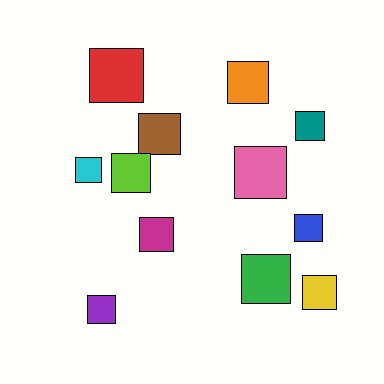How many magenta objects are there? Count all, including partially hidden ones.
There is 1 magenta object.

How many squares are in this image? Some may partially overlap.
There are 12 squares.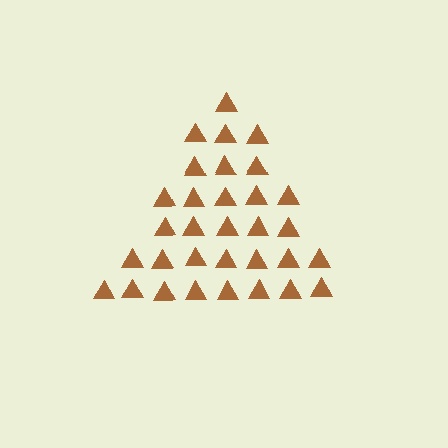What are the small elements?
The small elements are triangles.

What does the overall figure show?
The overall figure shows a triangle.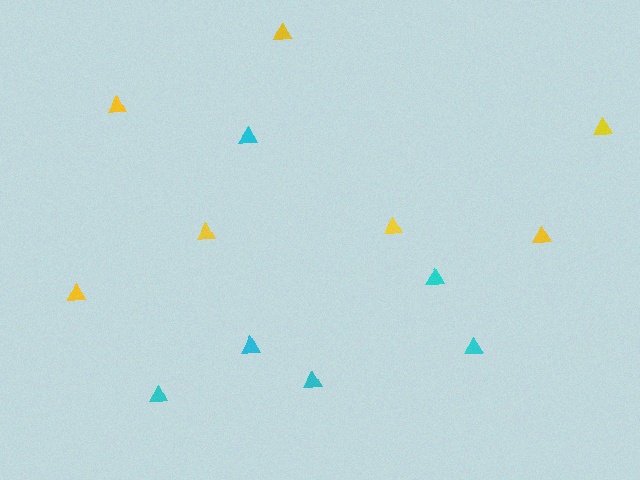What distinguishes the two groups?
There are 2 groups: one group of yellow triangles (7) and one group of cyan triangles (6).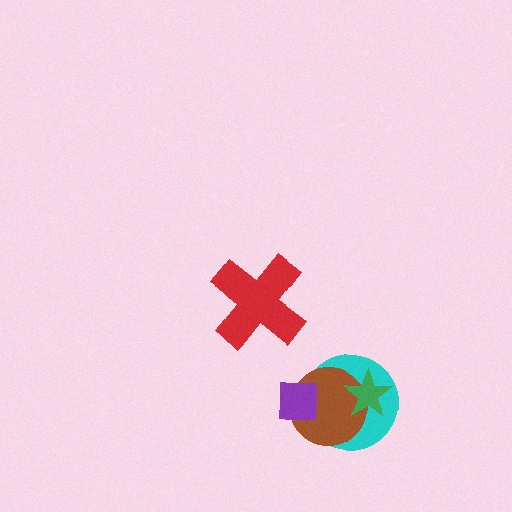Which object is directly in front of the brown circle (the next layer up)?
The green star is directly in front of the brown circle.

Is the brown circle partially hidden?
Yes, it is partially covered by another shape.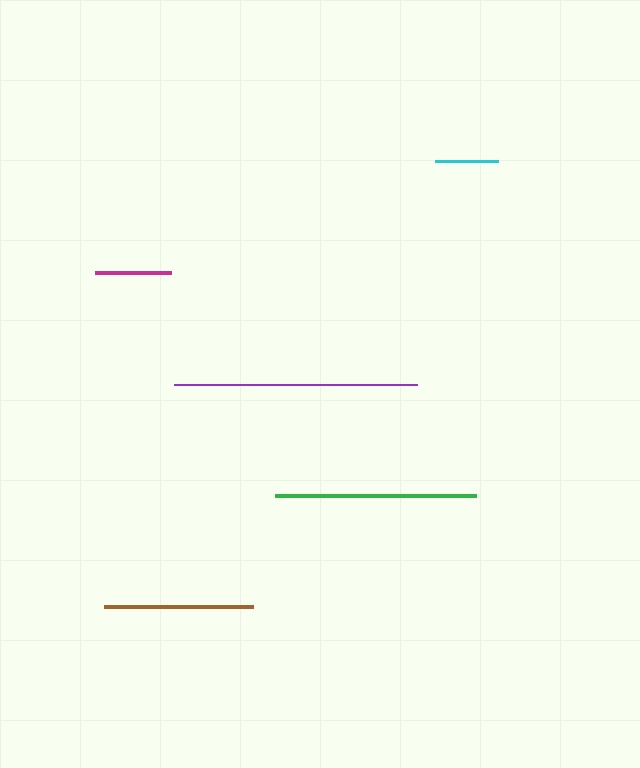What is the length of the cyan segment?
The cyan segment is approximately 63 pixels long.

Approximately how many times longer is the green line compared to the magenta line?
The green line is approximately 2.7 times the length of the magenta line.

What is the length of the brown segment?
The brown segment is approximately 149 pixels long.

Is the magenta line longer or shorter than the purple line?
The purple line is longer than the magenta line.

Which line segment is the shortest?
The cyan line is the shortest at approximately 63 pixels.